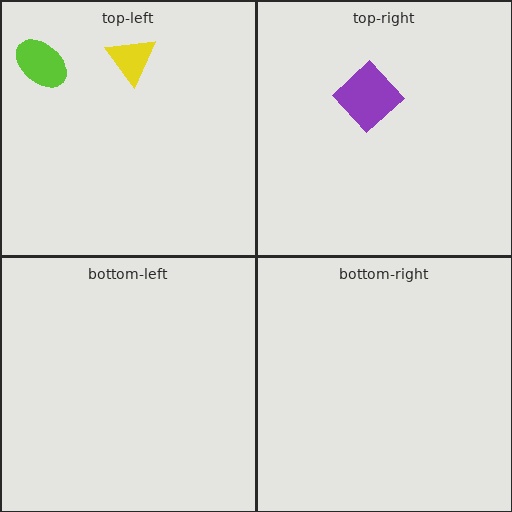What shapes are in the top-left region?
The yellow triangle, the lime ellipse.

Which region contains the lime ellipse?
The top-left region.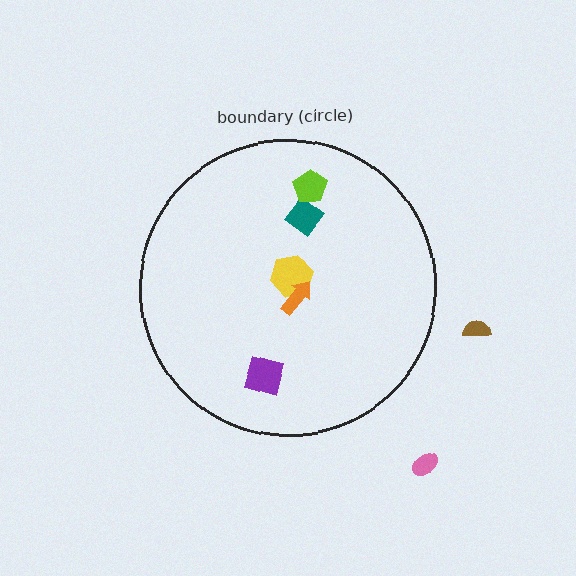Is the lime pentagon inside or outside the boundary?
Inside.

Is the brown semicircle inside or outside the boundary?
Outside.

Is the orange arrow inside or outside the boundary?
Inside.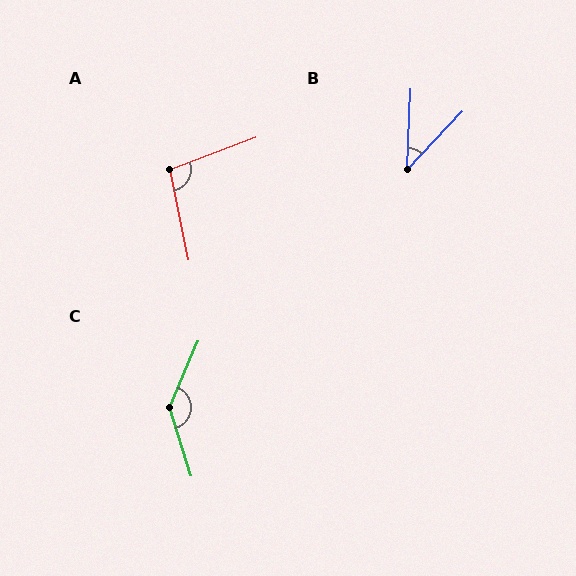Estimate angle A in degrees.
Approximately 99 degrees.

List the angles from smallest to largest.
B (41°), A (99°), C (139°).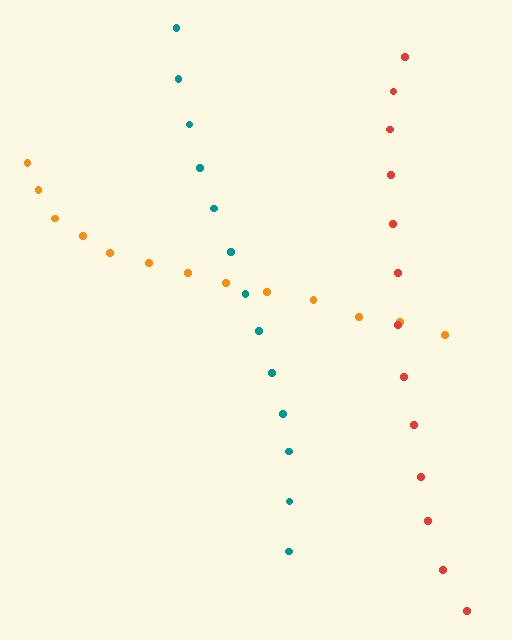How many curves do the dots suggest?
There are 3 distinct paths.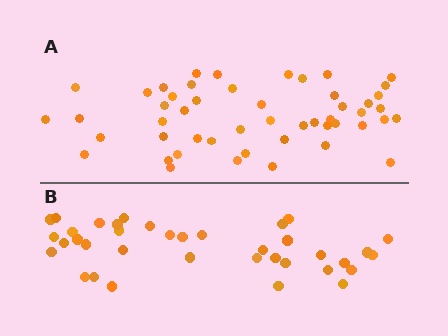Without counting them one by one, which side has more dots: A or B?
Region A (the top region) has more dots.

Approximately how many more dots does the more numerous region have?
Region A has approximately 15 more dots than region B.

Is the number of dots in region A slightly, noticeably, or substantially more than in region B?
Region A has noticeably more, but not dramatically so. The ratio is roughly 1.4 to 1.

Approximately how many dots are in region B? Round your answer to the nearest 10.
About 40 dots. (The exact count is 37, which rounds to 40.)